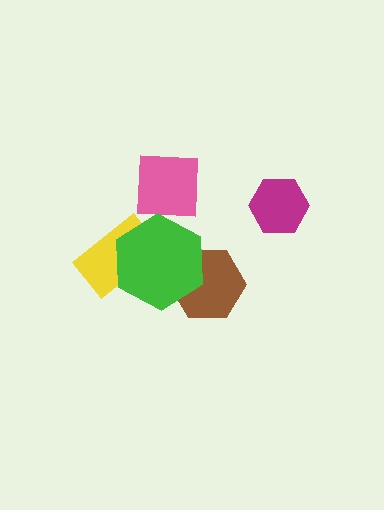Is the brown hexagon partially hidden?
Yes, it is partially covered by another shape.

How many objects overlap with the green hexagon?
2 objects overlap with the green hexagon.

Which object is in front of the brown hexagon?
The green hexagon is in front of the brown hexagon.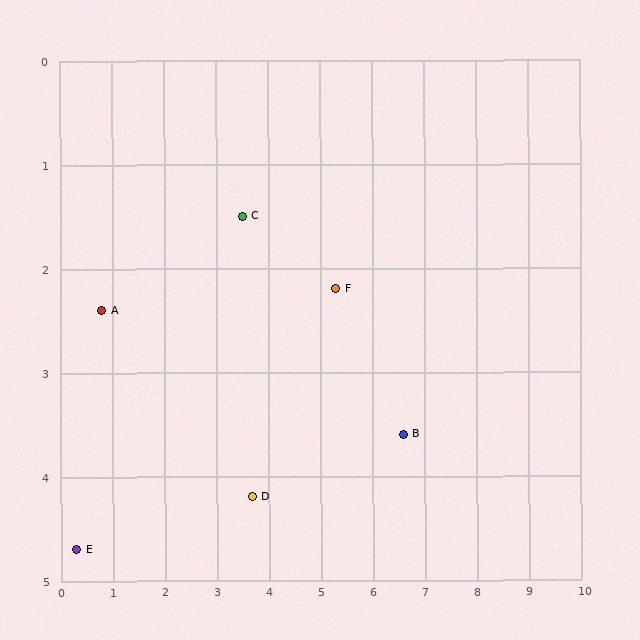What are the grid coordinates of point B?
Point B is at approximately (6.6, 3.6).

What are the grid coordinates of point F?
Point F is at approximately (5.3, 2.2).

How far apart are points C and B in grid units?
Points C and B are about 3.7 grid units apart.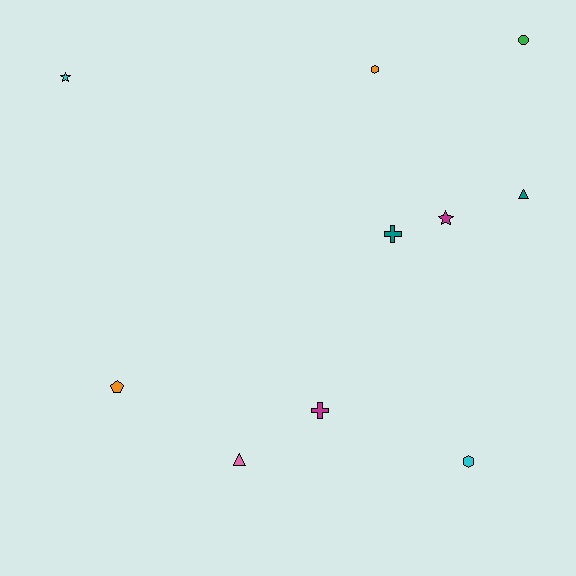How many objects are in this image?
There are 10 objects.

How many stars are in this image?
There are 2 stars.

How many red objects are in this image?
There are no red objects.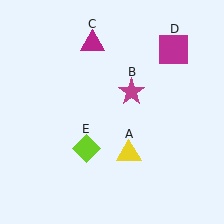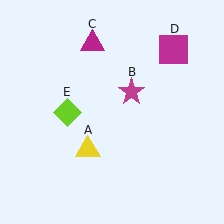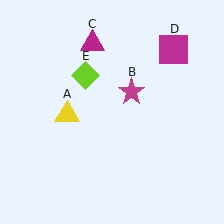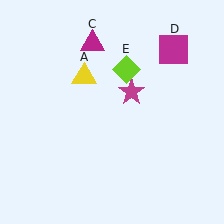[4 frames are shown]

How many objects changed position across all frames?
2 objects changed position: yellow triangle (object A), lime diamond (object E).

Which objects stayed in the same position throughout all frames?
Magenta star (object B) and magenta triangle (object C) and magenta square (object D) remained stationary.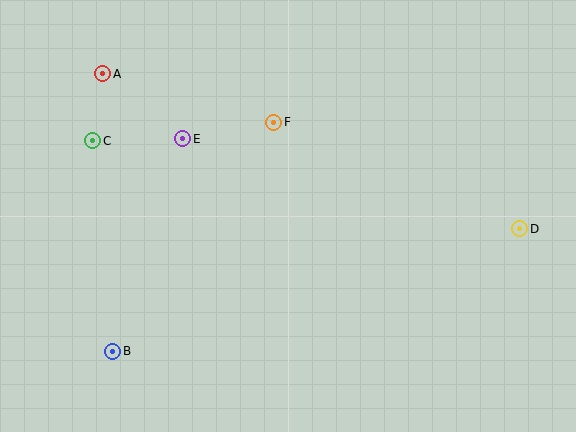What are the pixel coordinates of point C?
Point C is at (93, 141).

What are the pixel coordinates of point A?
Point A is at (103, 74).